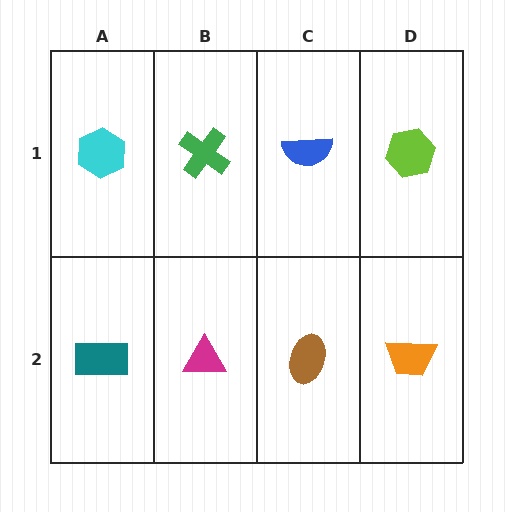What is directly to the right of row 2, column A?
A magenta triangle.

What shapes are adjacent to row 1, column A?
A teal rectangle (row 2, column A), a green cross (row 1, column B).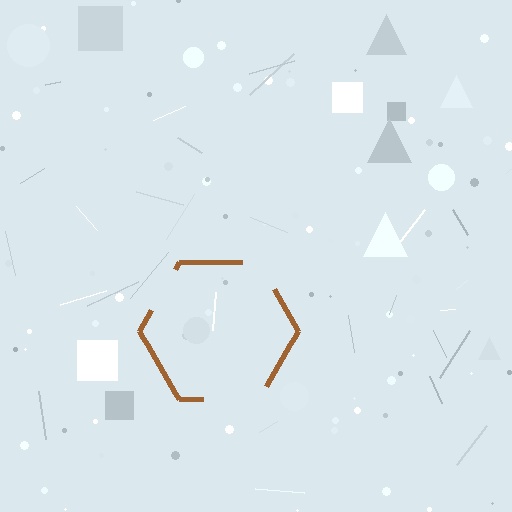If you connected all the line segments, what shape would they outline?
They would outline a hexagon.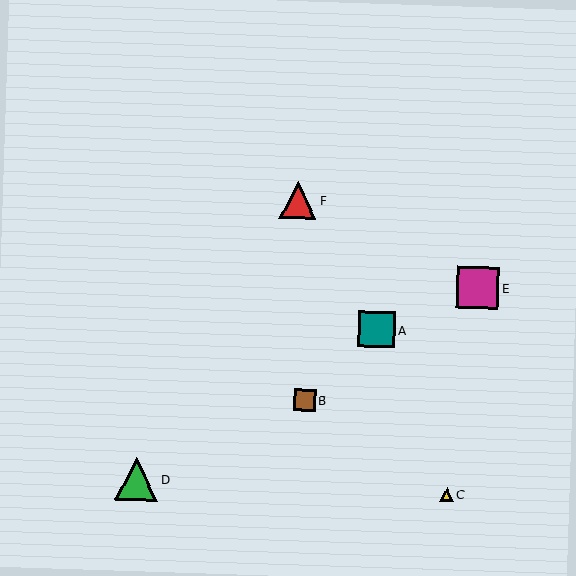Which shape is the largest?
The green triangle (labeled D) is the largest.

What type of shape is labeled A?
Shape A is a teal square.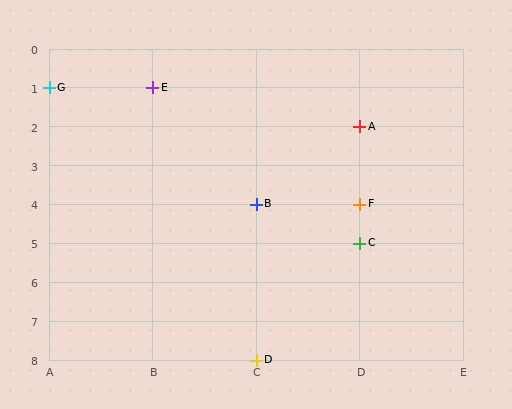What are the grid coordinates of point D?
Point D is at grid coordinates (C, 8).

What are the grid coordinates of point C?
Point C is at grid coordinates (D, 5).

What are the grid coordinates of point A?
Point A is at grid coordinates (D, 2).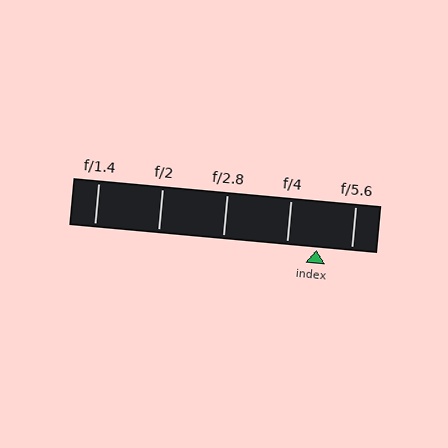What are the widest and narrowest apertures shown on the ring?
The widest aperture shown is f/1.4 and the narrowest is f/5.6.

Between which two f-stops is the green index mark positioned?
The index mark is between f/4 and f/5.6.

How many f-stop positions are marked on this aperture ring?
There are 5 f-stop positions marked.